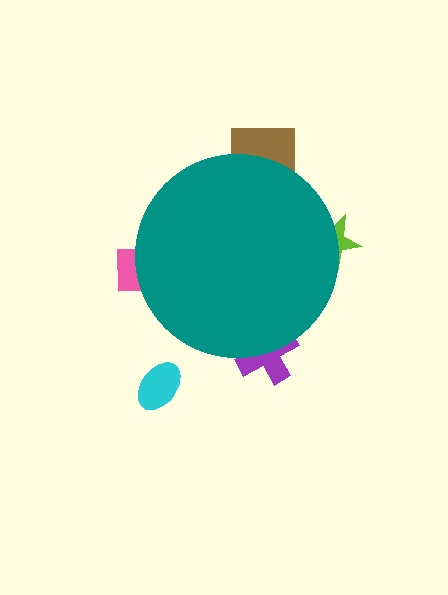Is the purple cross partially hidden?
Yes, the purple cross is partially hidden behind the teal circle.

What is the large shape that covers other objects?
A teal circle.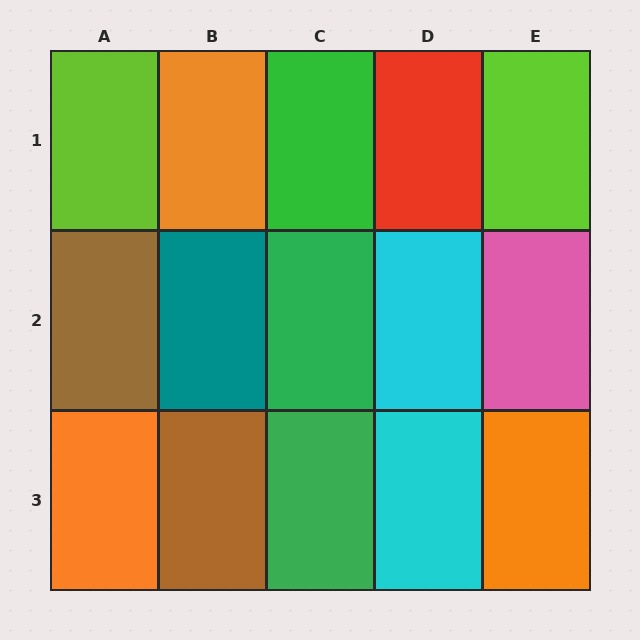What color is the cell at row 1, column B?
Orange.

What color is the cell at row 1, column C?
Green.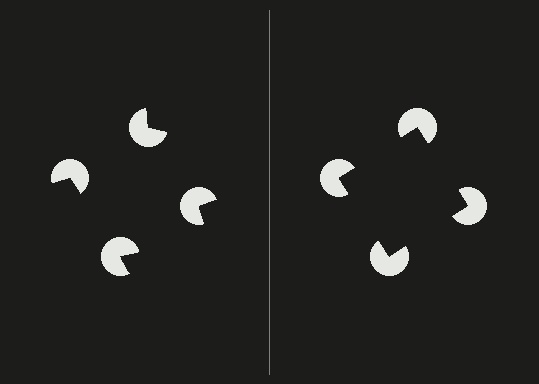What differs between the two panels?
The pac-man discs are positioned identically on both sides; only the wedge orientations differ. On the right they align to a square; on the left they are misaligned.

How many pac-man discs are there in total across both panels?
8 — 4 on each side.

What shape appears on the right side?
An illusory square.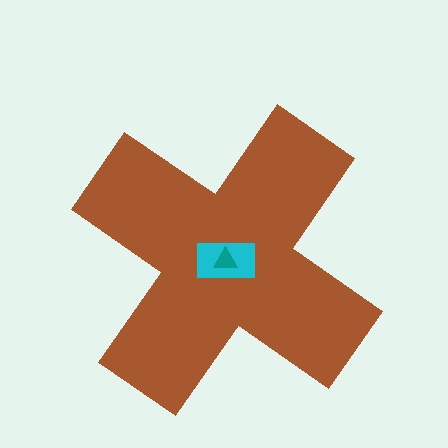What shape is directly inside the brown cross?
The cyan rectangle.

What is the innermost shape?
The teal triangle.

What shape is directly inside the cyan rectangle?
The teal triangle.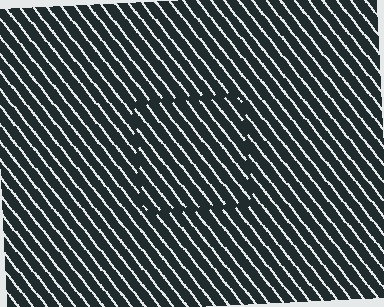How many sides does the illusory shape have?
4 sides — the line-ends trace a square.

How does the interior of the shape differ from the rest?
The interior of the shape contains the same grating, shifted by half a period — the contour is defined by the phase discontinuity where line-ends from the inner and outer gratings abut.